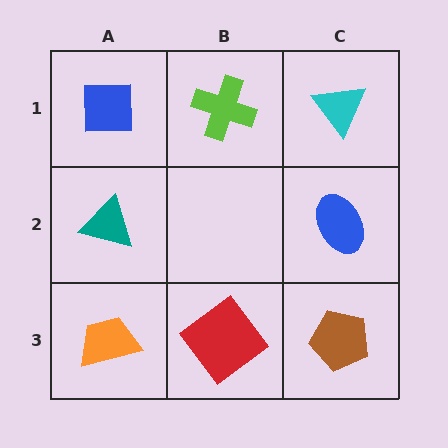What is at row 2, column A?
A teal triangle.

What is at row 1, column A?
A blue square.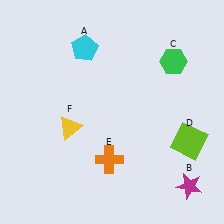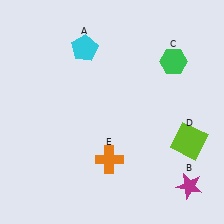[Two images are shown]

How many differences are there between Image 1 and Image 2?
There is 1 difference between the two images.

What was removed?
The yellow triangle (F) was removed in Image 2.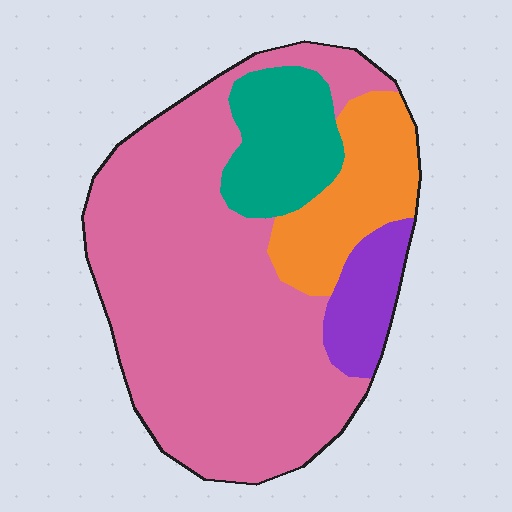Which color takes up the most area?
Pink, at roughly 65%.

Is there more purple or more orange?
Orange.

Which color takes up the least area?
Purple, at roughly 10%.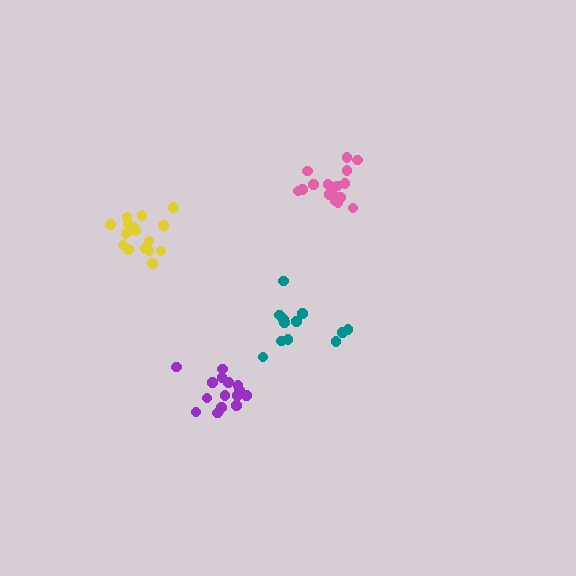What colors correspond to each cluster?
The clusters are colored: teal, pink, yellow, purple.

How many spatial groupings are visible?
There are 4 spatial groupings.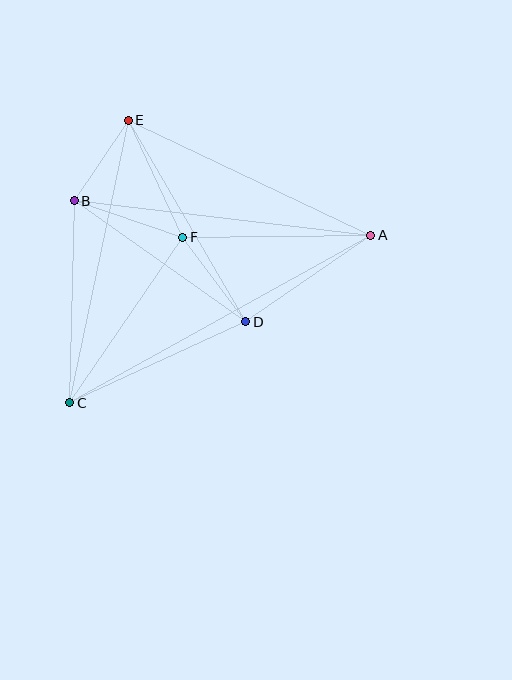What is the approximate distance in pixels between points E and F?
The distance between E and F is approximately 129 pixels.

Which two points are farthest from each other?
Points A and C are farthest from each other.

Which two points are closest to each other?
Points B and E are closest to each other.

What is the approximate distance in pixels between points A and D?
The distance between A and D is approximately 152 pixels.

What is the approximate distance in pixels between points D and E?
The distance between D and E is approximately 233 pixels.